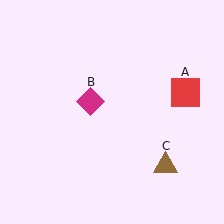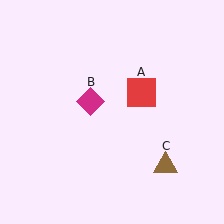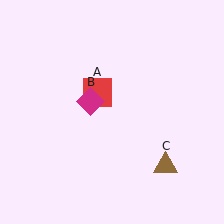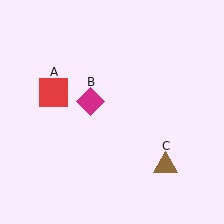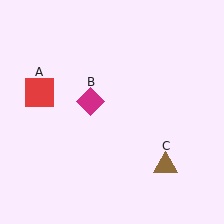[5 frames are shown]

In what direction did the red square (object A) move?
The red square (object A) moved left.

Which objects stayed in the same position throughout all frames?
Magenta diamond (object B) and brown triangle (object C) remained stationary.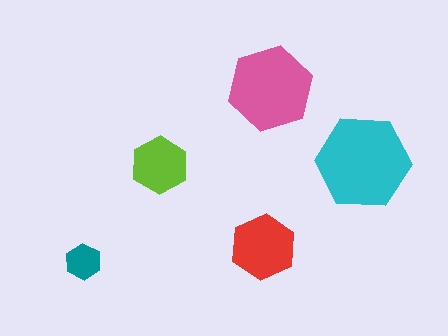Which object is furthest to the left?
The teal hexagon is leftmost.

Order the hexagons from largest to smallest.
the cyan one, the pink one, the red one, the lime one, the teal one.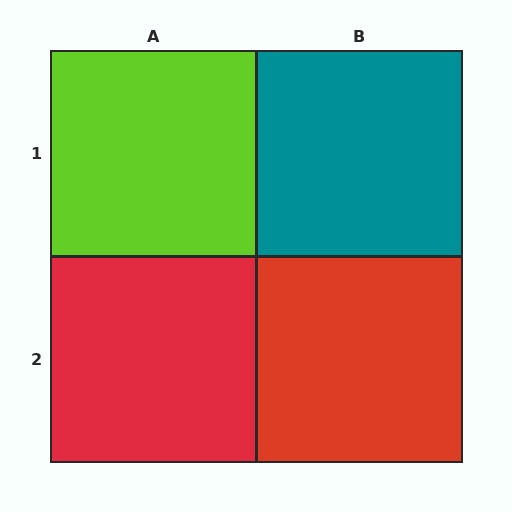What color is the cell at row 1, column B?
Teal.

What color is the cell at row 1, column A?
Lime.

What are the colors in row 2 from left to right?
Red, red.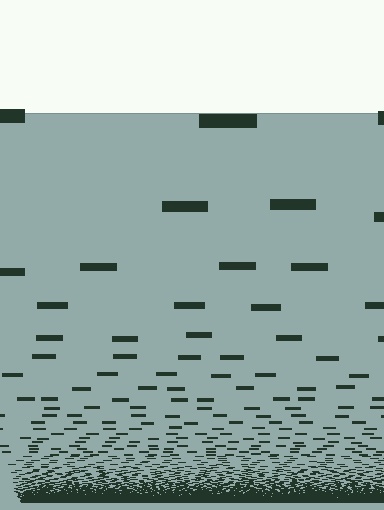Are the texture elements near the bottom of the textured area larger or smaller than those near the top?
Smaller. The gradient is inverted — elements near the bottom are smaller and denser.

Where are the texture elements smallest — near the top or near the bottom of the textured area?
Near the bottom.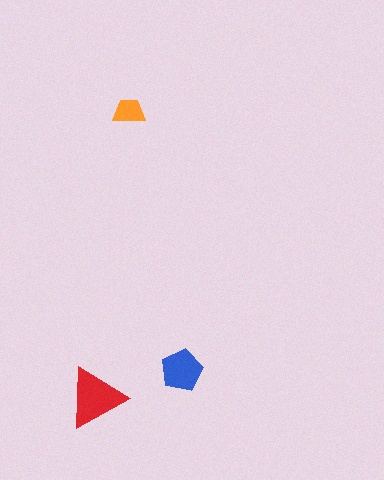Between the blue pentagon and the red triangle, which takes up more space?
The red triangle.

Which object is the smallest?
The orange trapezoid.